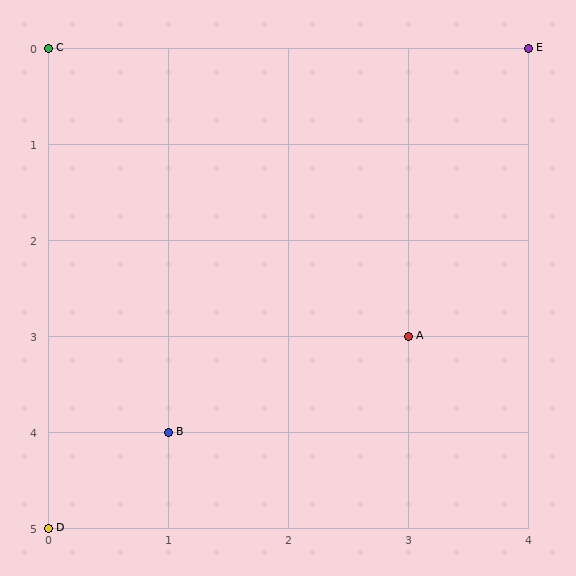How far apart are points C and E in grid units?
Points C and E are 4 columns apart.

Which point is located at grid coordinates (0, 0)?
Point C is at (0, 0).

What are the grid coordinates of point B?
Point B is at grid coordinates (1, 4).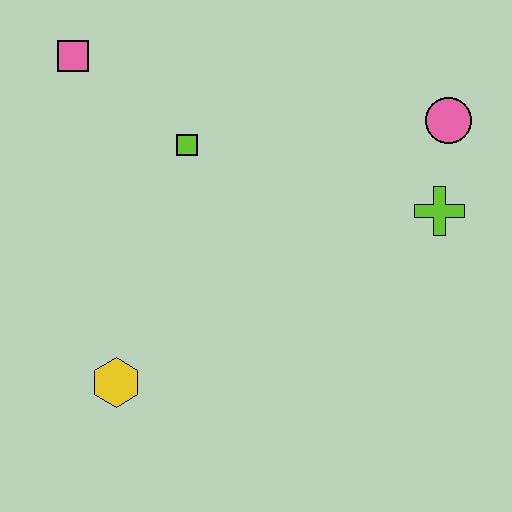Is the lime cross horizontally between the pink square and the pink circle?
Yes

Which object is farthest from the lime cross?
The pink square is farthest from the lime cross.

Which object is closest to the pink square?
The lime square is closest to the pink square.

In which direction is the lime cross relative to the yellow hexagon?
The lime cross is to the right of the yellow hexagon.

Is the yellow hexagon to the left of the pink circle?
Yes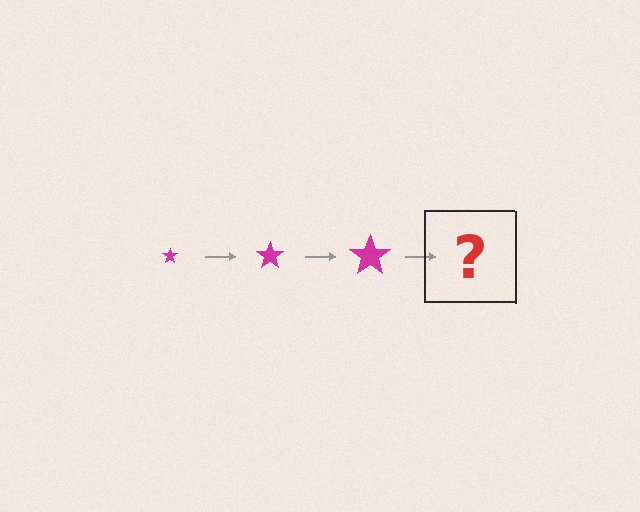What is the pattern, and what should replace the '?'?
The pattern is that the star gets progressively larger each step. The '?' should be a magenta star, larger than the previous one.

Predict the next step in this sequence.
The next step is a magenta star, larger than the previous one.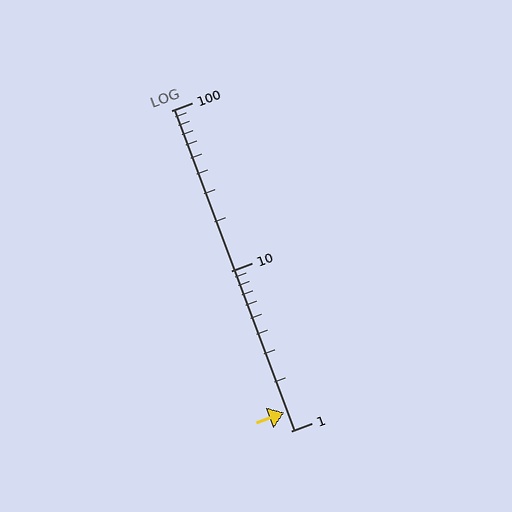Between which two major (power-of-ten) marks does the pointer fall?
The pointer is between 1 and 10.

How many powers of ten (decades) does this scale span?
The scale spans 2 decades, from 1 to 100.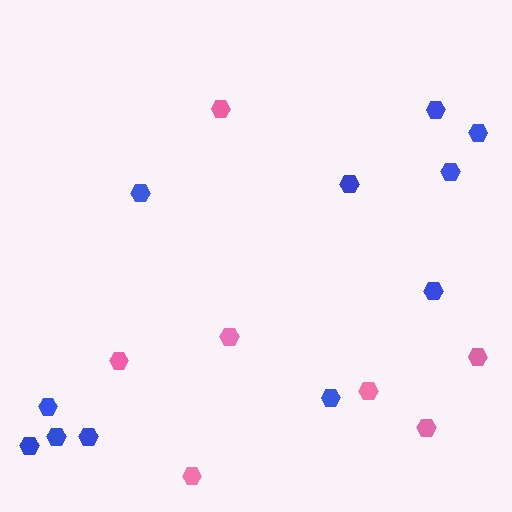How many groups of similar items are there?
There are 2 groups: one group of blue hexagons (11) and one group of pink hexagons (7).